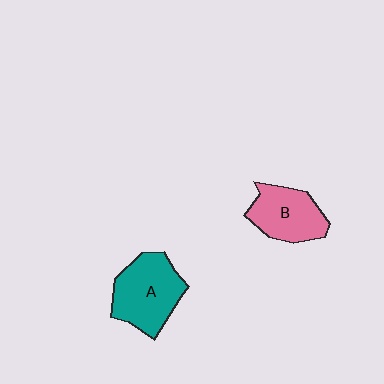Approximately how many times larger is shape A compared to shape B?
Approximately 1.3 times.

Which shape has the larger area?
Shape A (teal).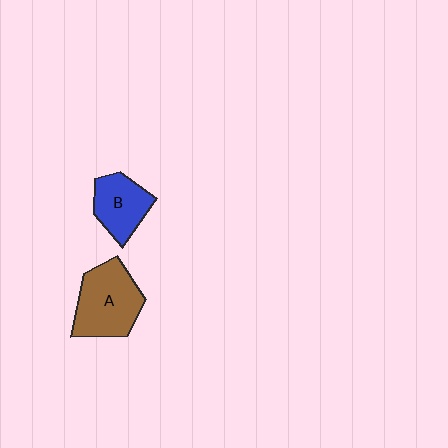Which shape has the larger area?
Shape A (brown).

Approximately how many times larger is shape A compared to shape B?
Approximately 1.4 times.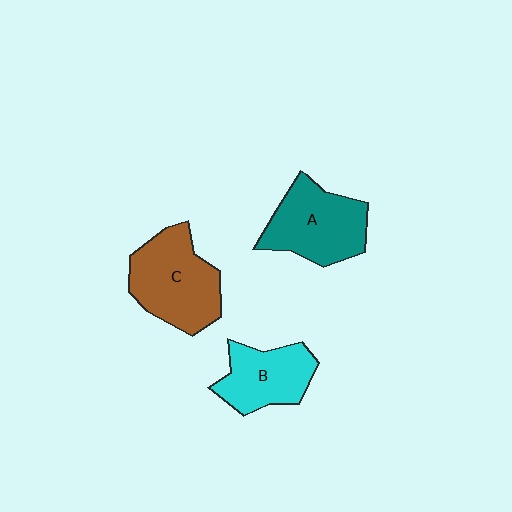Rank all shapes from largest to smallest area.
From largest to smallest: C (brown), A (teal), B (cyan).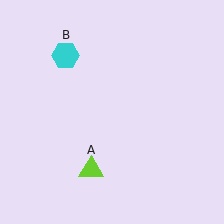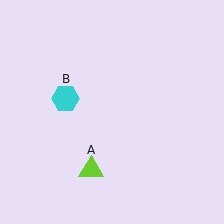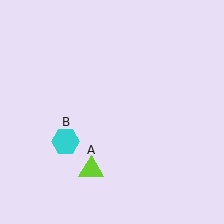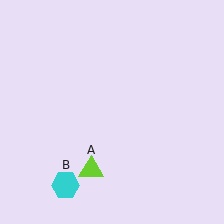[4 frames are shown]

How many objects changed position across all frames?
1 object changed position: cyan hexagon (object B).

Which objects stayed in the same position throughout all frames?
Lime triangle (object A) remained stationary.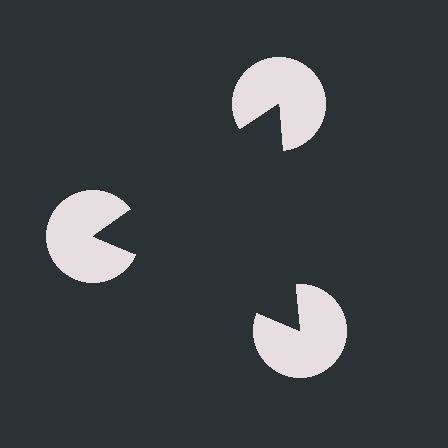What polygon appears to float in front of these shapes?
An illusory triangle — its edges are inferred from the aligned wedge cuts in the pac-man discs, not physically drawn.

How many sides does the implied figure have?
3 sides.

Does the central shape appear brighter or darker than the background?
It typically appears slightly darker than the background, even though no actual brightness change is drawn.